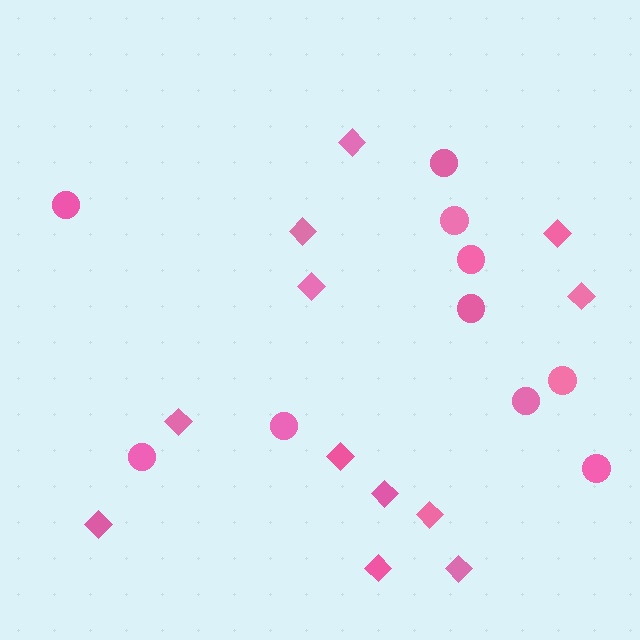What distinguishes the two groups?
There are 2 groups: one group of diamonds (12) and one group of circles (10).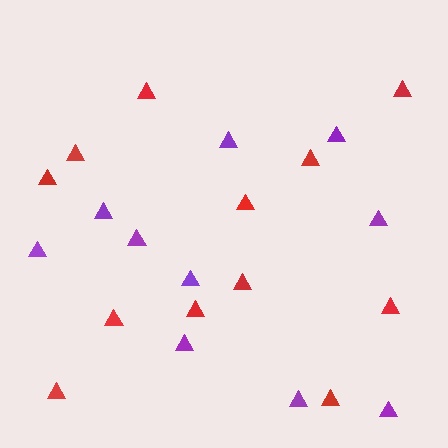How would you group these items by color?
There are 2 groups: one group of purple triangles (10) and one group of red triangles (12).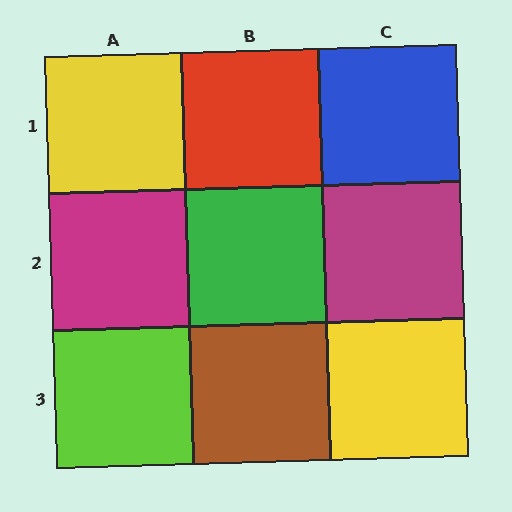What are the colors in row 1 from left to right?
Yellow, red, blue.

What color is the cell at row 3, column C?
Yellow.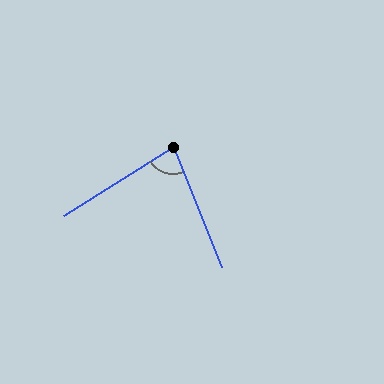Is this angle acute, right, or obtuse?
It is acute.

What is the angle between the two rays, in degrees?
Approximately 80 degrees.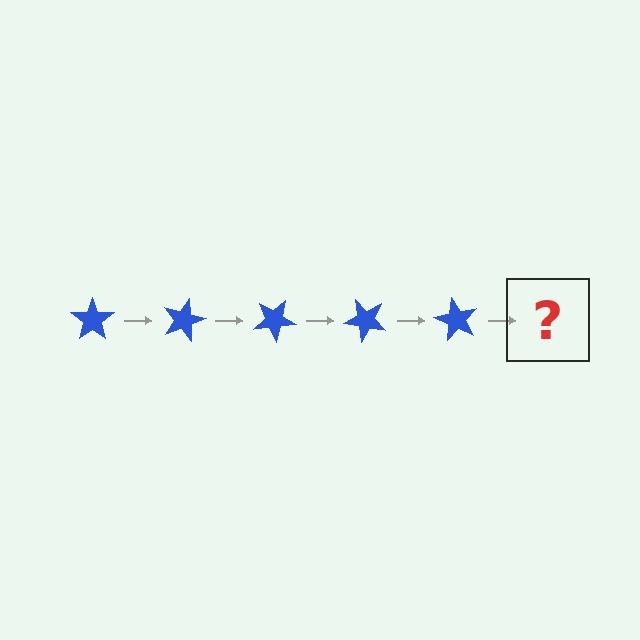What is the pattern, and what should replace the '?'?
The pattern is that the star rotates 15 degrees each step. The '?' should be a blue star rotated 75 degrees.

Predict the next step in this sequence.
The next step is a blue star rotated 75 degrees.